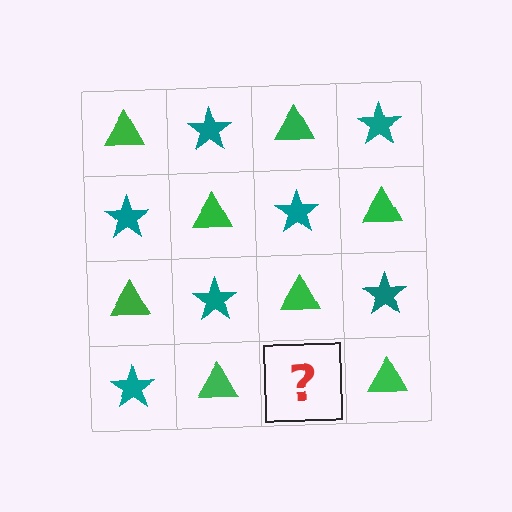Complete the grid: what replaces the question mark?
The question mark should be replaced with a teal star.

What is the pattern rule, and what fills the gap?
The rule is that it alternates green triangle and teal star in a checkerboard pattern. The gap should be filled with a teal star.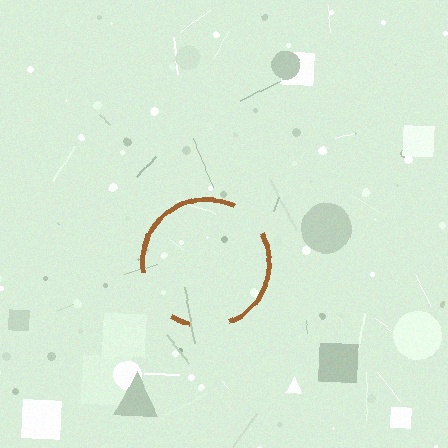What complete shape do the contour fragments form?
The contour fragments form a circle.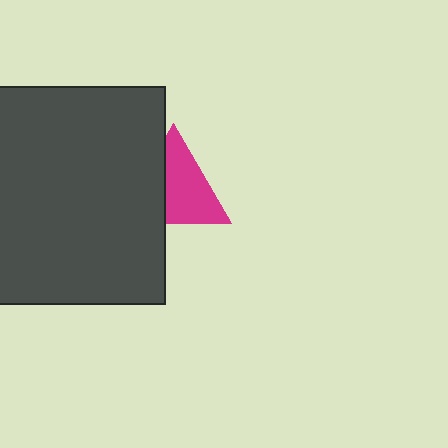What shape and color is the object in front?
The object in front is a dark gray square.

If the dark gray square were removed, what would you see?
You would see the complete magenta triangle.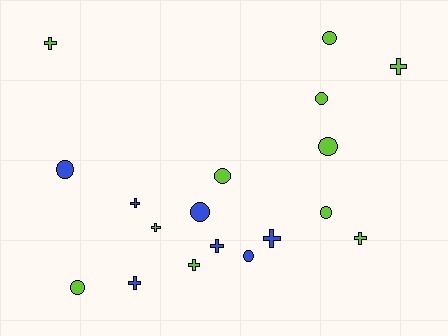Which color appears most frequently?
Lime, with 11 objects.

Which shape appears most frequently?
Circle, with 9 objects.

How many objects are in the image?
There are 18 objects.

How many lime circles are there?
There are 6 lime circles.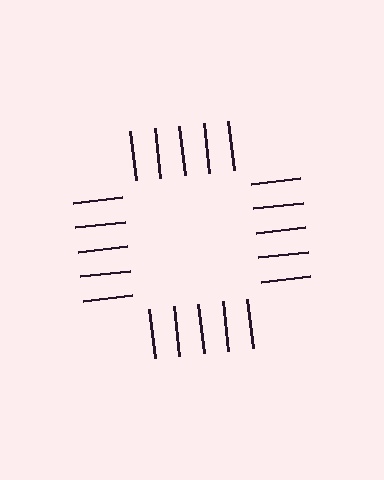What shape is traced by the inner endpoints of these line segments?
An illusory square — the line segments terminate on its edges but no continuous stroke is drawn.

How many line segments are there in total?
20 — 5 along each of the 4 edges.